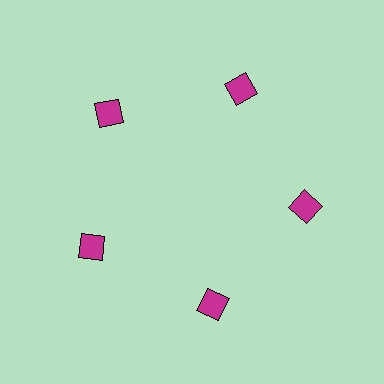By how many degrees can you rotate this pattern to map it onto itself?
The pattern maps onto itself every 72 degrees of rotation.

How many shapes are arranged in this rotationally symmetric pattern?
There are 5 shapes, arranged in 5 groups of 1.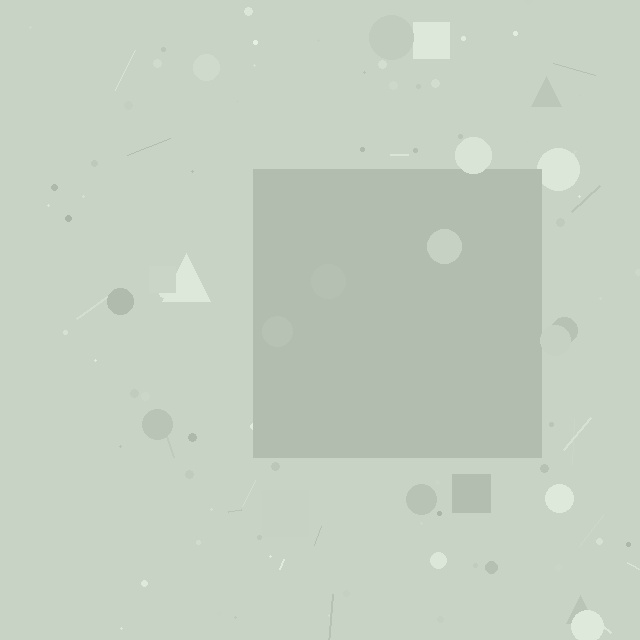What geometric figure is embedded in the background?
A square is embedded in the background.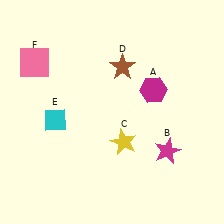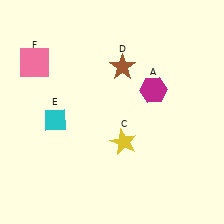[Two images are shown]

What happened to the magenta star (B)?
The magenta star (B) was removed in Image 2. It was in the bottom-right area of Image 1.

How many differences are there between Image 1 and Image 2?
There is 1 difference between the two images.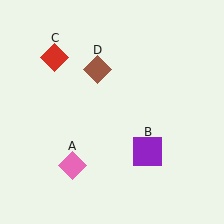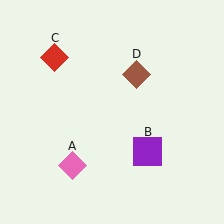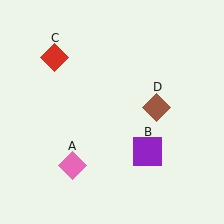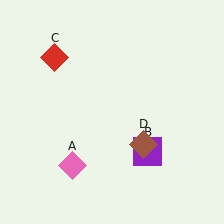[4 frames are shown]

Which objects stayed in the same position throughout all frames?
Pink diamond (object A) and purple square (object B) and red diamond (object C) remained stationary.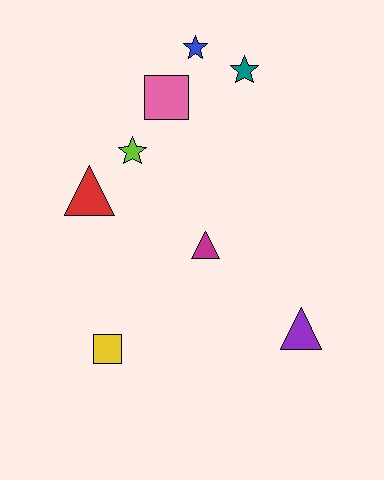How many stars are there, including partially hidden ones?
There are 3 stars.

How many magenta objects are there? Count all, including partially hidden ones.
There is 1 magenta object.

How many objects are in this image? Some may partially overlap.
There are 8 objects.